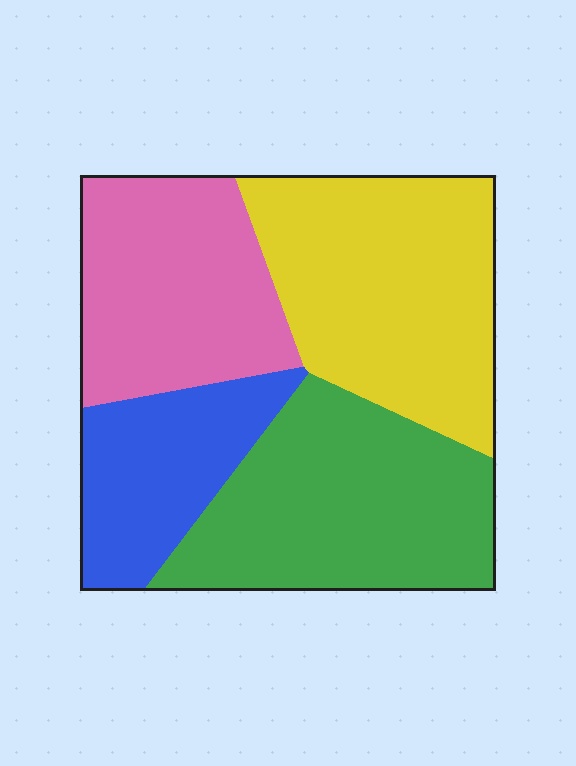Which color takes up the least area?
Blue, at roughly 15%.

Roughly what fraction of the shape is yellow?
Yellow covers 30% of the shape.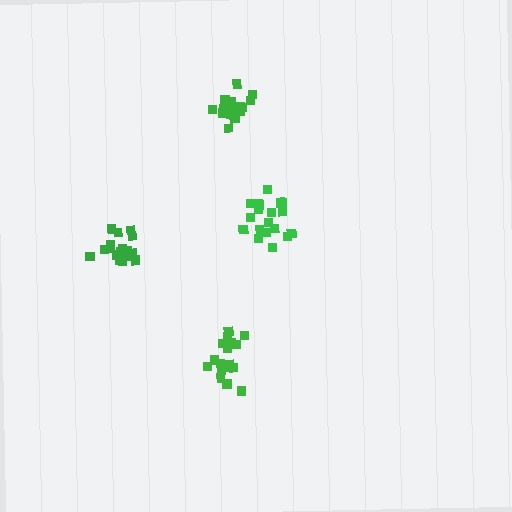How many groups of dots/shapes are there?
There are 4 groups.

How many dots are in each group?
Group 1: 19 dots, Group 2: 17 dots, Group 3: 17 dots, Group 4: 17 dots (70 total).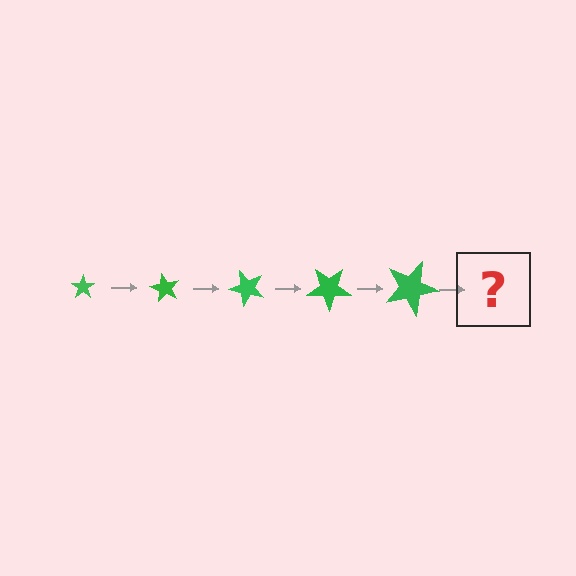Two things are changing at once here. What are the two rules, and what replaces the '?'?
The two rules are that the star grows larger each step and it rotates 60 degrees each step. The '?' should be a star, larger than the previous one and rotated 300 degrees from the start.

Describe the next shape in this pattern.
It should be a star, larger than the previous one and rotated 300 degrees from the start.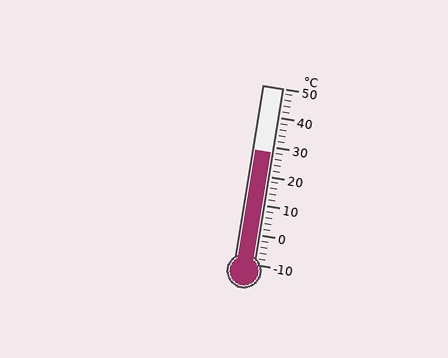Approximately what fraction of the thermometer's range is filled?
The thermometer is filled to approximately 65% of its range.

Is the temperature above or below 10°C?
The temperature is above 10°C.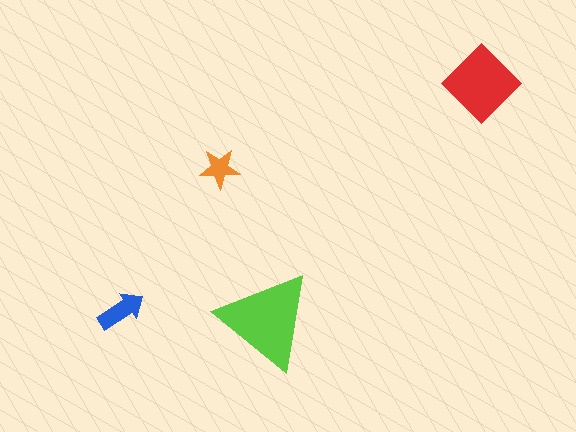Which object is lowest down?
The lime triangle is bottommost.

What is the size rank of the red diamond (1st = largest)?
2nd.